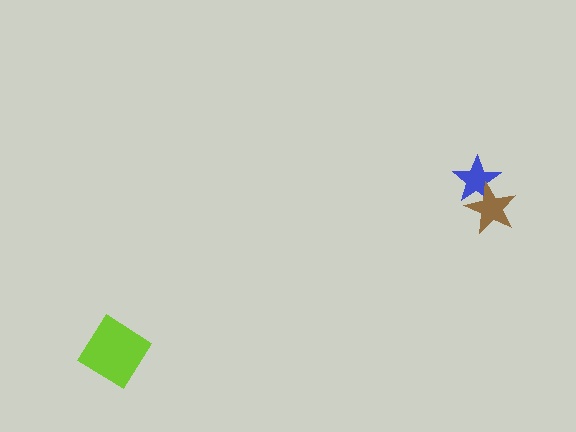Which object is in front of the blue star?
The brown star is in front of the blue star.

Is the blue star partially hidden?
Yes, it is partially covered by another shape.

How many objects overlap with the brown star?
1 object overlaps with the brown star.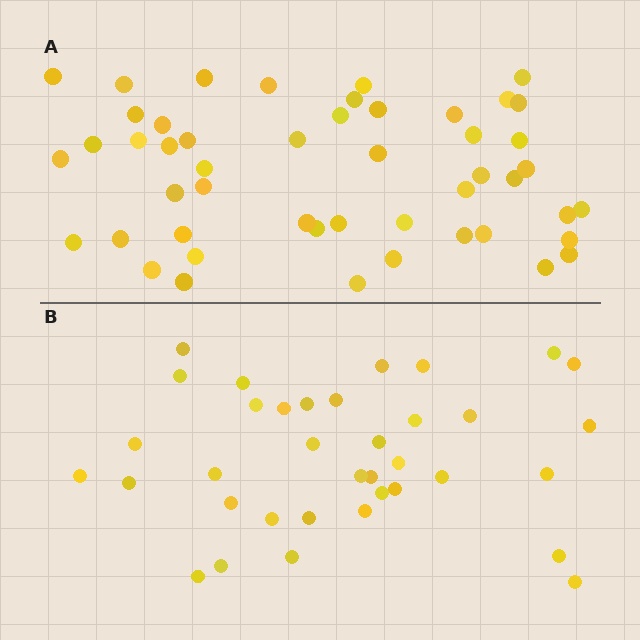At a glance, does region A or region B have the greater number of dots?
Region A (the top region) has more dots.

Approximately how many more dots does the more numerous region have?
Region A has approximately 15 more dots than region B.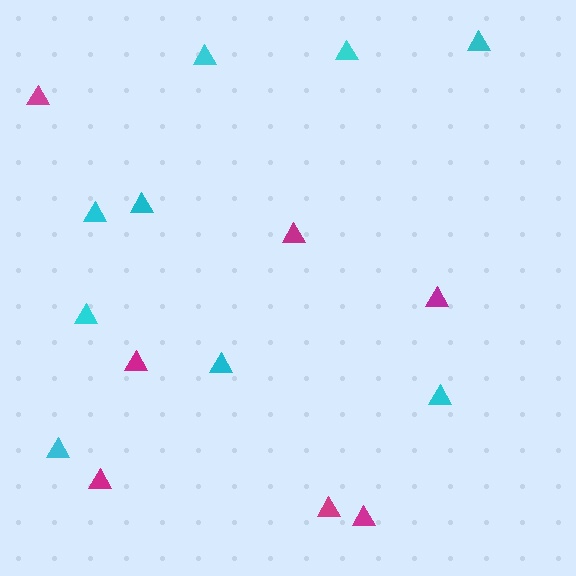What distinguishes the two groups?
There are 2 groups: one group of cyan triangles (9) and one group of magenta triangles (7).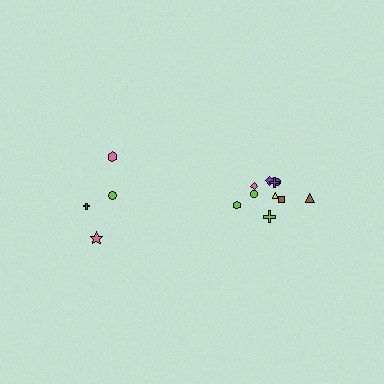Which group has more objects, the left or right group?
The right group.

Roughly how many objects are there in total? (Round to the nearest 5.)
Roughly 15 objects in total.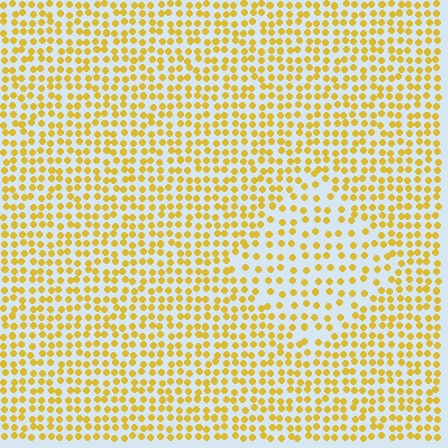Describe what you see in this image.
The image contains small yellow elements arranged at two different densities. A diamond-shaped region is visible where the elements are less densely packed than the surrounding area.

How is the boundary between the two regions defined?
The boundary is defined by a change in element density (approximately 1.7x ratio). All elements are the same color, size, and shape.